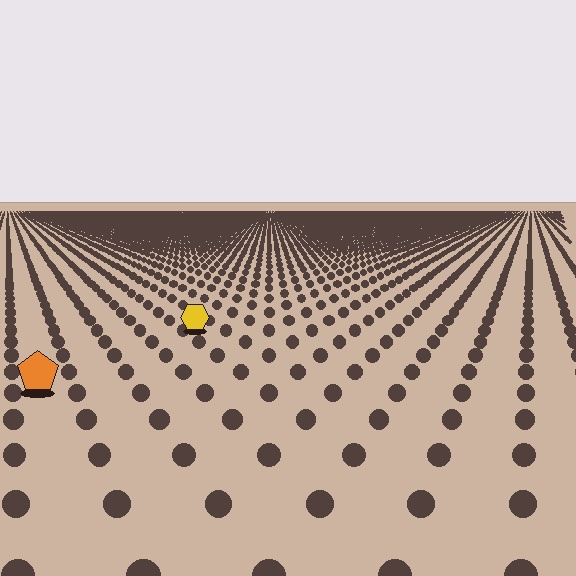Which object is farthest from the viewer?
The yellow hexagon is farthest from the viewer. It appears smaller and the ground texture around it is denser.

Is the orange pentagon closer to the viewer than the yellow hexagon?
Yes. The orange pentagon is closer — you can tell from the texture gradient: the ground texture is coarser near it.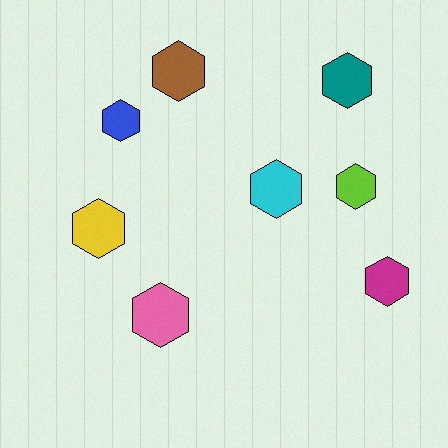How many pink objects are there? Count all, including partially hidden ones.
There is 1 pink object.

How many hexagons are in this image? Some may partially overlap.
There are 8 hexagons.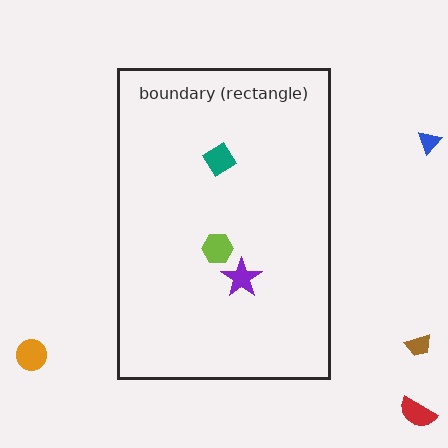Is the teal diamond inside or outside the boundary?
Inside.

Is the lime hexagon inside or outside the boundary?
Inside.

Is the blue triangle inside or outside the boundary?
Outside.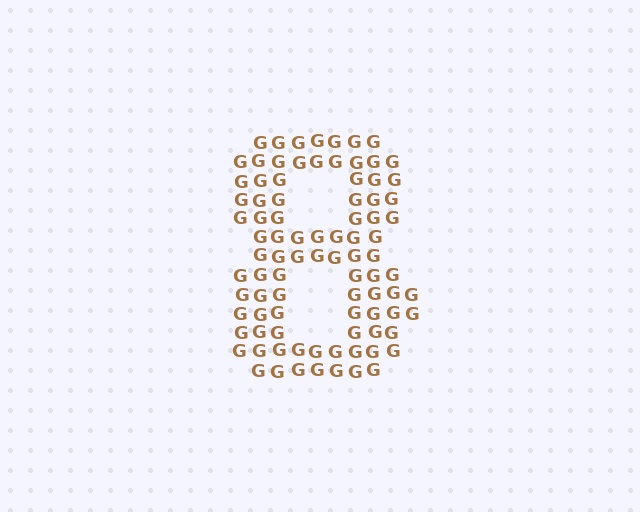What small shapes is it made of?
It is made of small letter G's.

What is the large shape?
The large shape is the digit 8.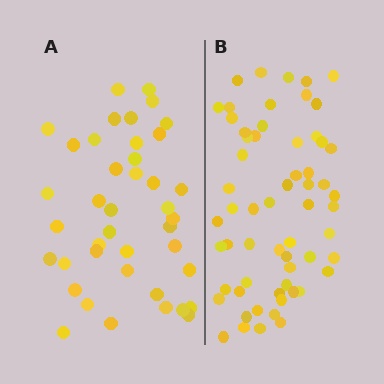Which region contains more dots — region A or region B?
Region B (the right region) has more dots.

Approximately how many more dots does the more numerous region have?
Region B has approximately 20 more dots than region A.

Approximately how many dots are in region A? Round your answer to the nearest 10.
About 40 dots. (The exact count is 41, which rounds to 40.)